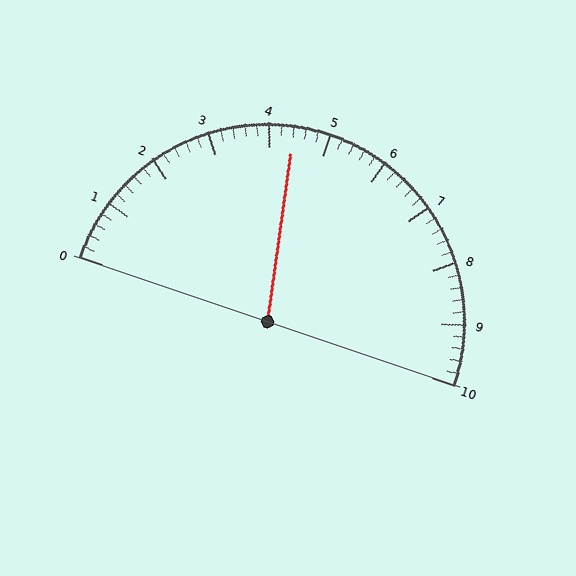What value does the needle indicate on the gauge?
The needle indicates approximately 4.4.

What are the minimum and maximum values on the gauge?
The gauge ranges from 0 to 10.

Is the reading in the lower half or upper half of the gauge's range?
The reading is in the lower half of the range (0 to 10).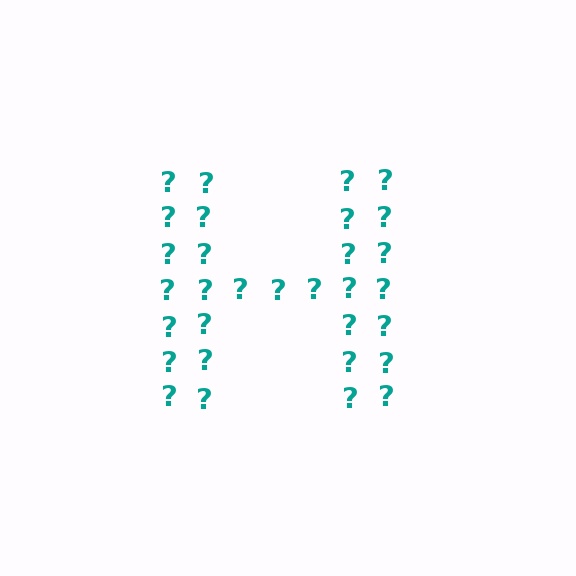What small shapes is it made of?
It is made of small question marks.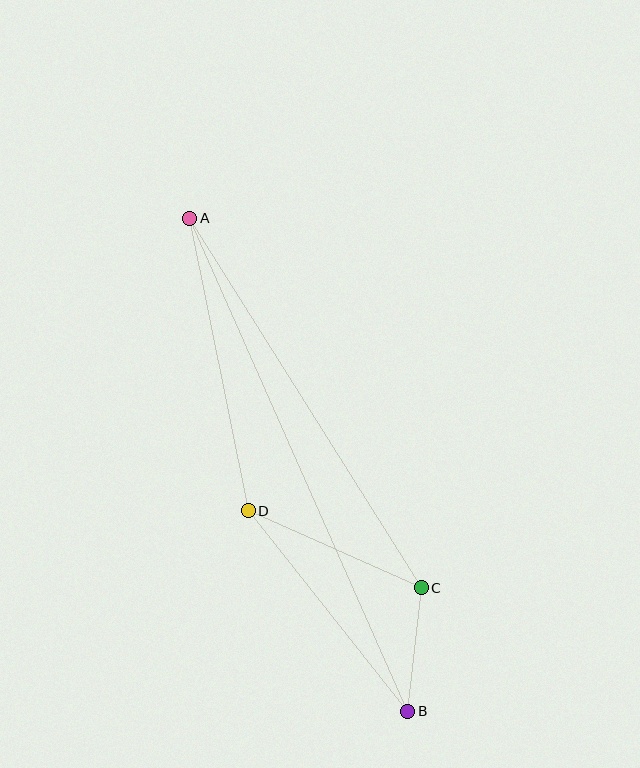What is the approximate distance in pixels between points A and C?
The distance between A and C is approximately 436 pixels.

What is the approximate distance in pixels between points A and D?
The distance between A and D is approximately 298 pixels.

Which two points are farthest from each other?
Points A and B are farthest from each other.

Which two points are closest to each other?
Points B and C are closest to each other.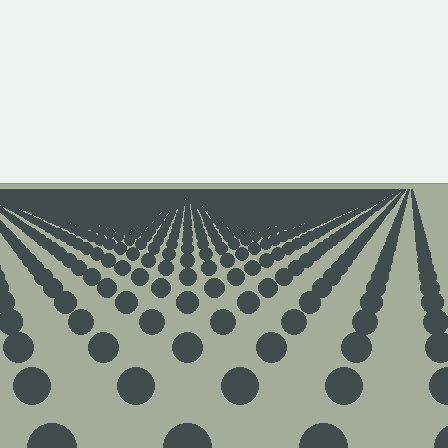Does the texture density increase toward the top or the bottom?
Density increases toward the top.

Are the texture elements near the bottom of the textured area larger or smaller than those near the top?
Larger. Near the bottom, elements are closer to the viewer and appear at a bigger on-screen size.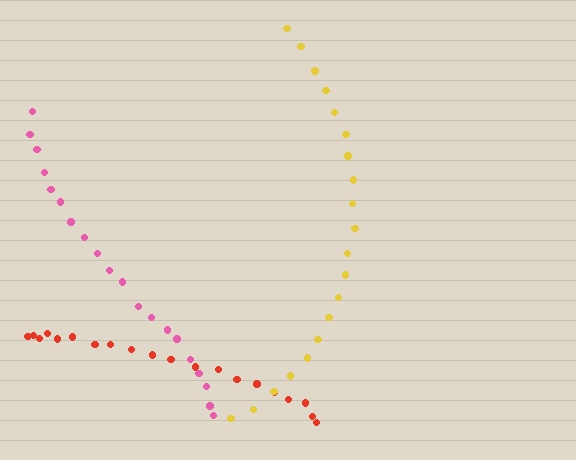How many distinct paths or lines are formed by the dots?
There are 3 distinct paths.